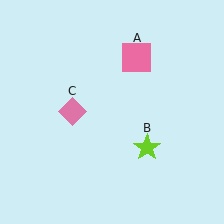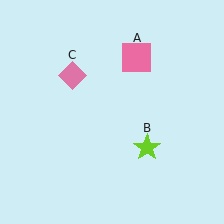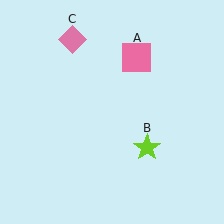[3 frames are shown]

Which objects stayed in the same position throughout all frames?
Pink square (object A) and lime star (object B) remained stationary.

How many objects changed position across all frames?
1 object changed position: pink diamond (object C).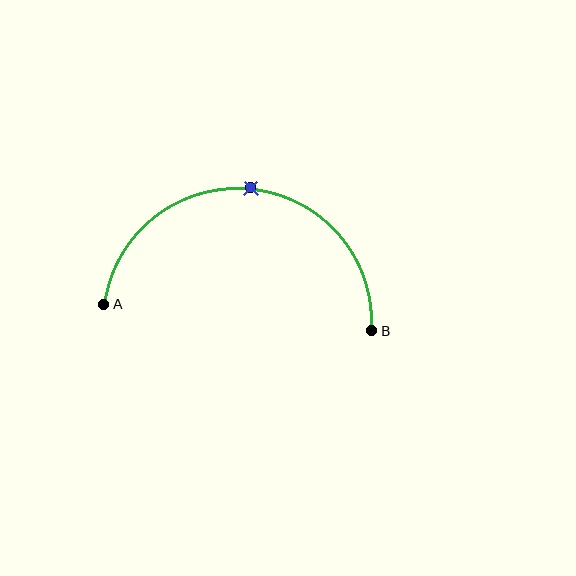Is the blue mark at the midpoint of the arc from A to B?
Yes. The blue mark lies on the arc at equal arc-length from both A and B — it is the arc midpoint.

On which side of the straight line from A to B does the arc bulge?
The arc bulges above the straight line connecting A and B.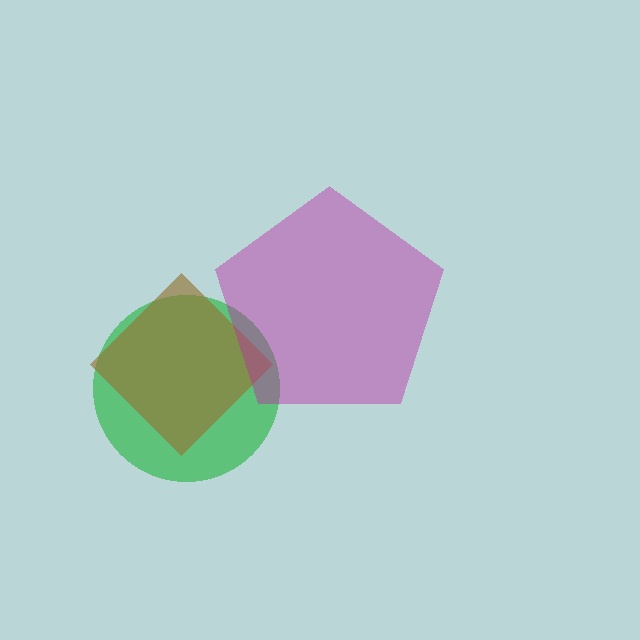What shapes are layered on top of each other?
The layered shapes are: a green circle, a brown diamond, a magenta pentagon.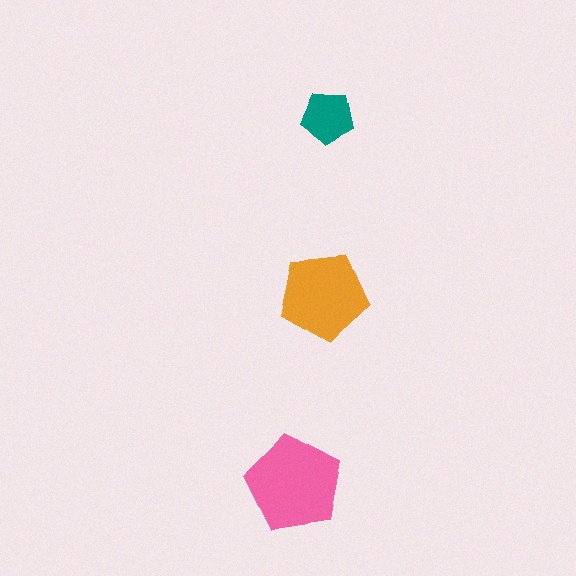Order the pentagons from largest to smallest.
the pink one, the orange one, the teal one.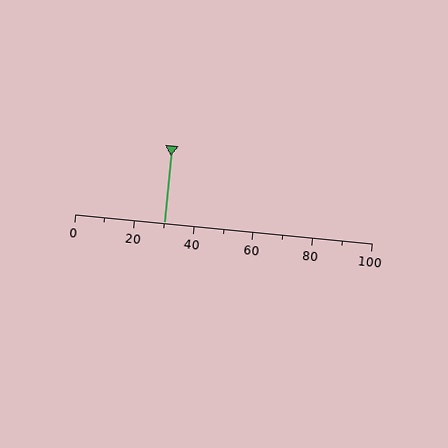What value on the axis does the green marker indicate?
The marker indicates approximately 30.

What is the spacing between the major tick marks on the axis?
The major ticks are spaced 20 apart.